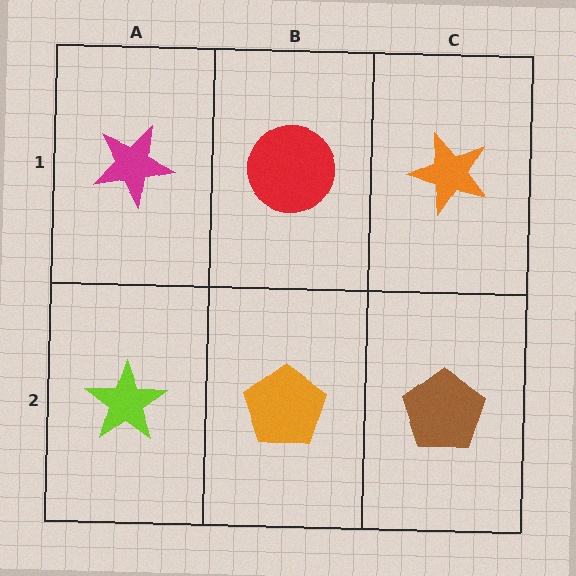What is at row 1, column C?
An orange star.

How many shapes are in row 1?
3 shapes.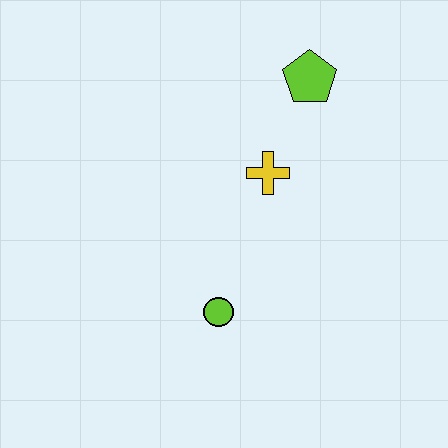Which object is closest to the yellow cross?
The lime pentagon is closest to the yellow cross.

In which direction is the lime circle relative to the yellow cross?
The lime circle is below the yellow cross.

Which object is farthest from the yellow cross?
The lime circle is farthest from the yellow cross.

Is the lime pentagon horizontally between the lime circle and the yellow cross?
No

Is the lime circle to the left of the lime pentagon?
Yes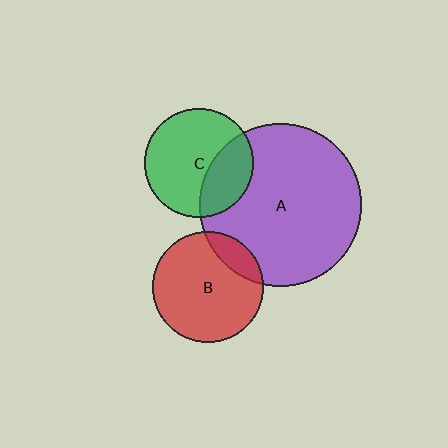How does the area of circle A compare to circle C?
Approximately 2.2 times.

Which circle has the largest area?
Circle A (purple).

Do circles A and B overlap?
Yes.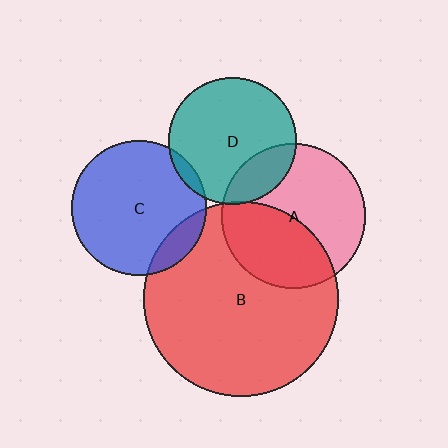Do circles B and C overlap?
Yes.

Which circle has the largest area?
Circle B (red).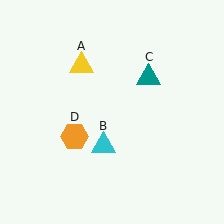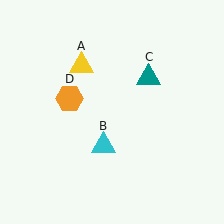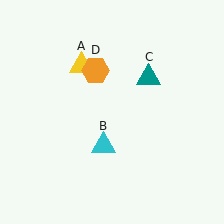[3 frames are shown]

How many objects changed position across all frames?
1 object changed position: orange hexagon (object D).